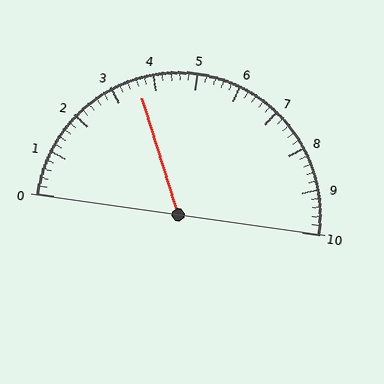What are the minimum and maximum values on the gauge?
The gauge ranges from 0 to 10.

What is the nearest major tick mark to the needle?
The nearest major tick mark is 4.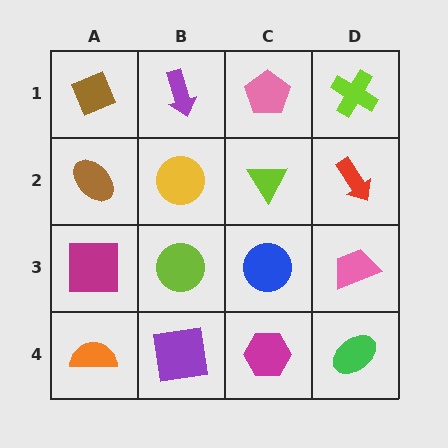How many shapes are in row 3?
4 shapes.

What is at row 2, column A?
A brown ellipse.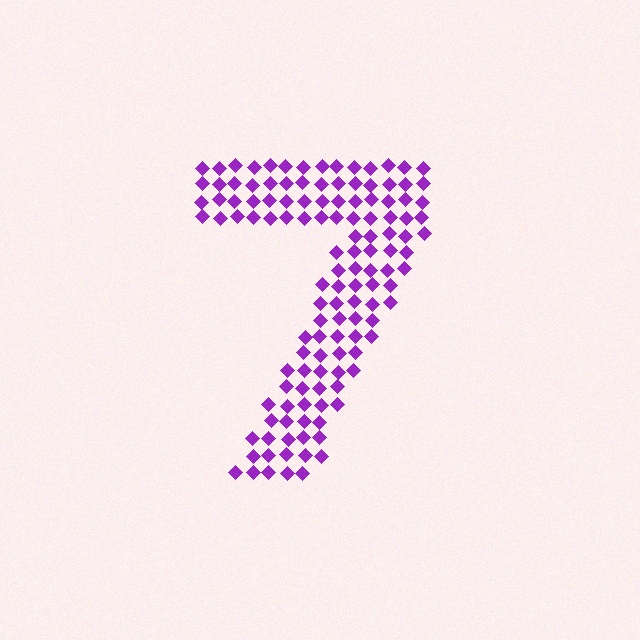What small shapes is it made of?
It is made of small diamonds.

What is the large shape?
The large shape is the digit 7.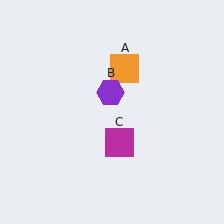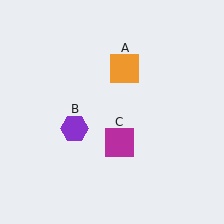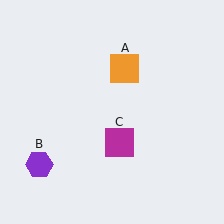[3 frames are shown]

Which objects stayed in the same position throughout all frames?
Orange square (object A) and magenta square (object C) remained stationary.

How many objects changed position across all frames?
1 object changed position: purple hexagon (object B).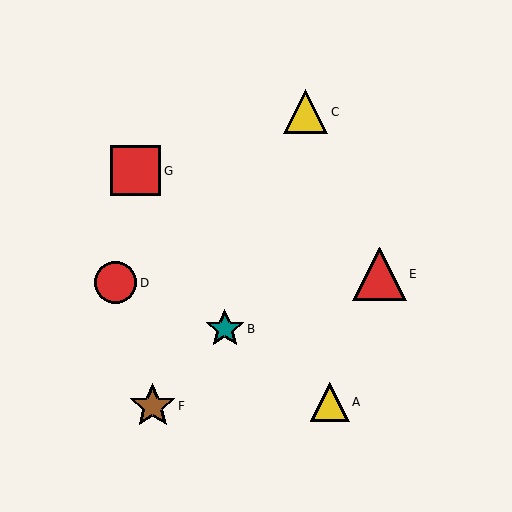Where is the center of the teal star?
The center of the teal star is at (225, 329).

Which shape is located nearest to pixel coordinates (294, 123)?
The yellow triangle (labeled C) at (306, 112) is nearest to that location.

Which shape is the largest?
The red triangle (labeled E) is the largest.